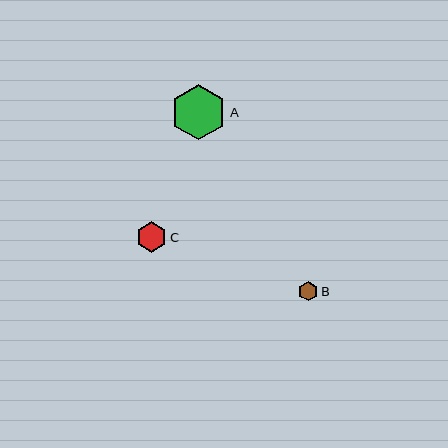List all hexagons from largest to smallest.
From largest to smallest: A, C, B.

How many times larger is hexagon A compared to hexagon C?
Hexagon A is approximately 1.8 times the size of hexagon C.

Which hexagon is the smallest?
Hexagon B is the smallest with a size of approximately 19 pixels.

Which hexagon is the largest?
Hexagon A is the largest with a size of approximately 55 pixels.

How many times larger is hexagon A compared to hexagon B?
Hexagon A is approximately 2.9 times the size of hexagon B.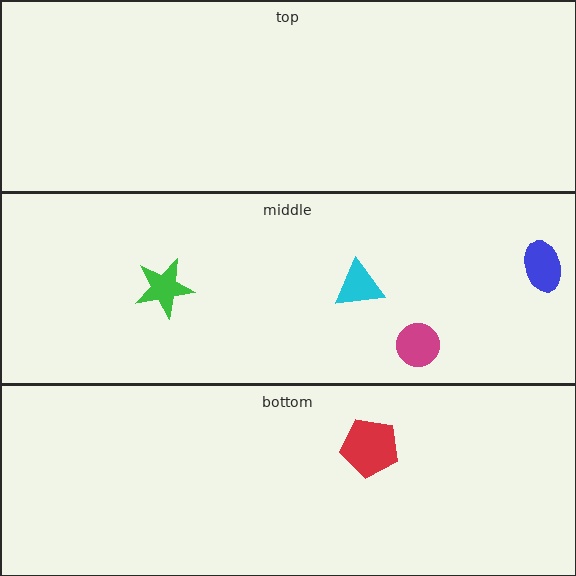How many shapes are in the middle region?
4.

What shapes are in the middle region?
The cyan triangle, the blue ellipse, the green star, the magenta circle.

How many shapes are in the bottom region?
1.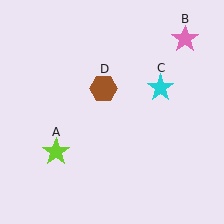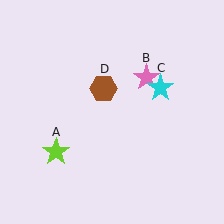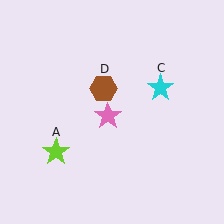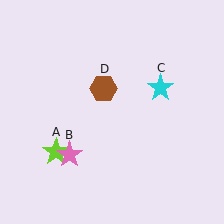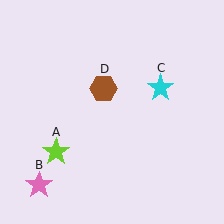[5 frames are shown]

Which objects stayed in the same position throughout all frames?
Lime star (object A) and cyan star (object C) and brown hexagon (object D) remained stationary.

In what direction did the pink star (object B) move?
The pink star (object B) moved down and to the left.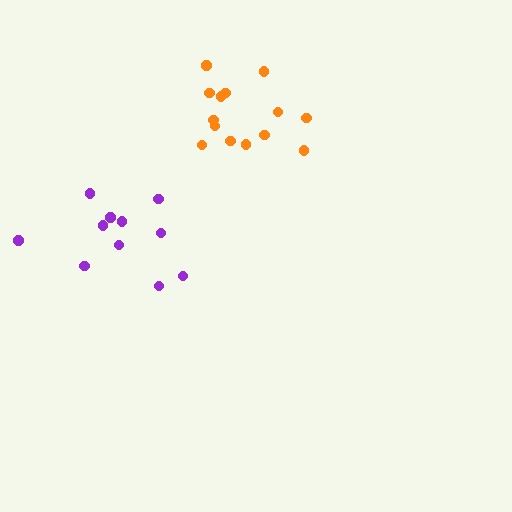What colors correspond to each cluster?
The clusters are colored: orange, purple.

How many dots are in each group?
Group 1: 14 dots, Group 2: 12 dots (26 total).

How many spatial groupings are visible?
There are 2 spatial groupings.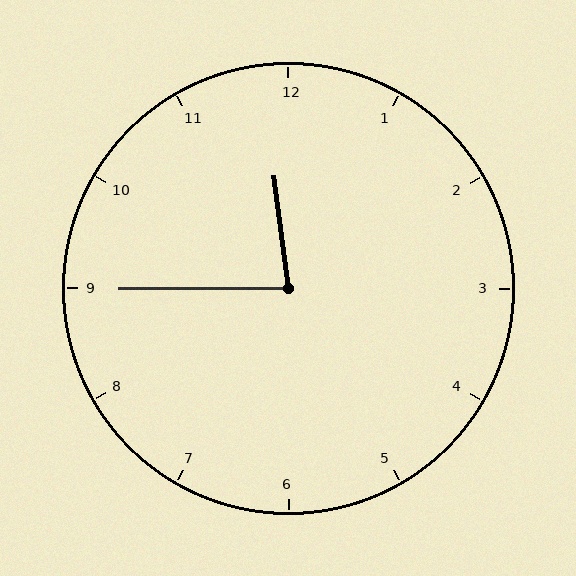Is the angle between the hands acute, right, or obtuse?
It is acute.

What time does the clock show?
11:45.